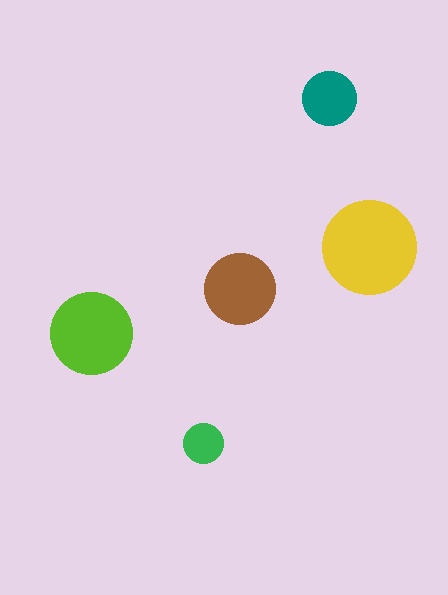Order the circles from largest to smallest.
the yellow one, the lime one, the brown one, the teal one, the green one.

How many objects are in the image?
There are 5 objects in the image.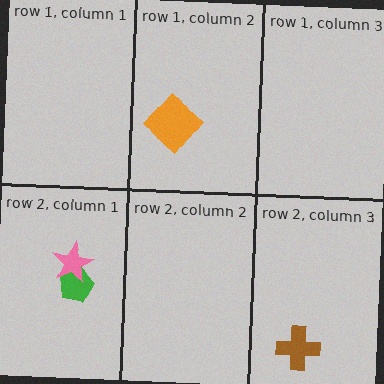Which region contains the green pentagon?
The row 2, column 1 region.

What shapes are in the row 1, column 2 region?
The orange diamond.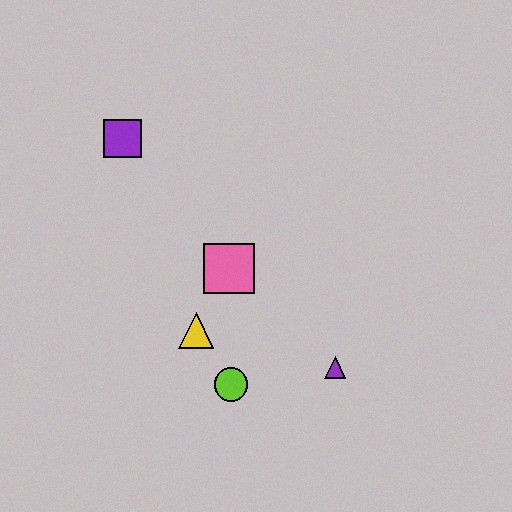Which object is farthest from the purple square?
The purple triangle is farthest from the purple square.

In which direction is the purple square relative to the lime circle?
The purple square is above the lime circle.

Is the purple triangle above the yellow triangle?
No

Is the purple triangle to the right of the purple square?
Yes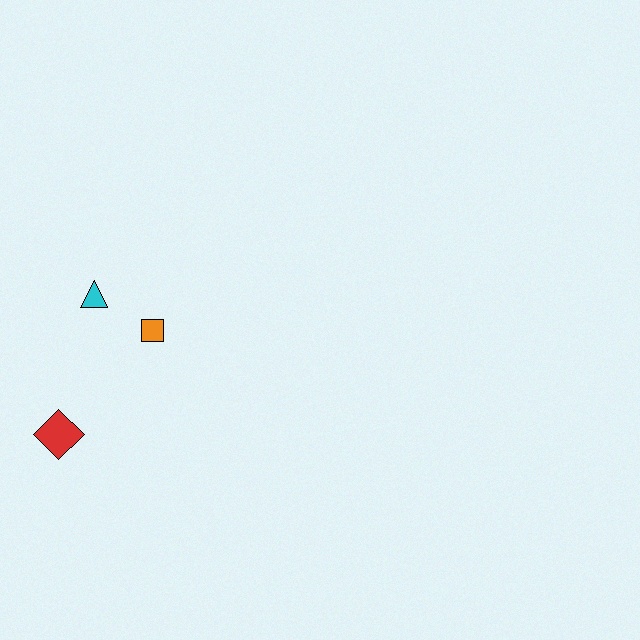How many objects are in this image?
There are 3 objects.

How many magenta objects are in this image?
There are no magenta objects.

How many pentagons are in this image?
There are no pentagons.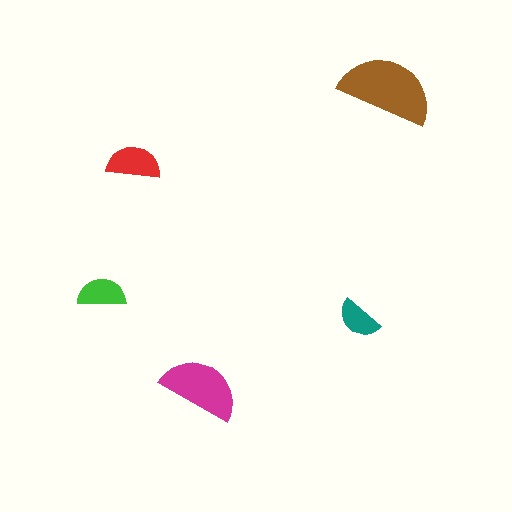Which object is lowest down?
The magenta semicircle is bottommost.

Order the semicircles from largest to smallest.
the brown one, the magenta one, the red one, the green one, the teal one.